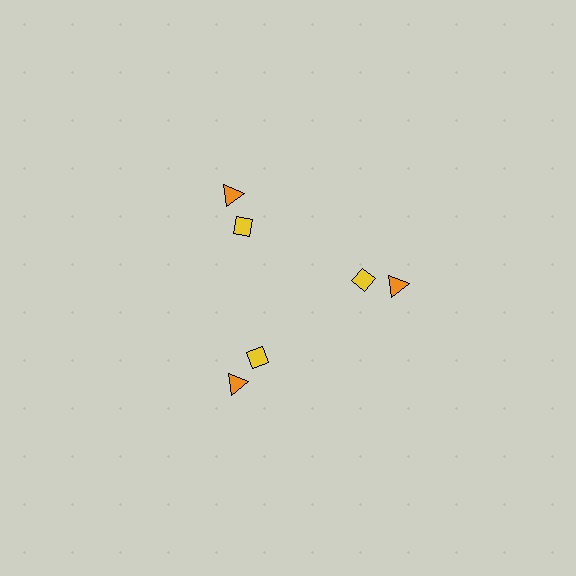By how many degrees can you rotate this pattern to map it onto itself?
The pattern maps onto itself every 120 degrees of rotation.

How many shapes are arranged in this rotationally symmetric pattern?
There are 6 shapes, arranged in 3 groups of 2.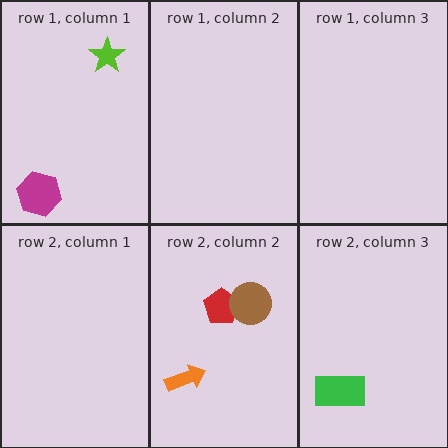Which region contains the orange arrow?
The row 2, column 2 region.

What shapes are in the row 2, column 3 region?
The green rectangle.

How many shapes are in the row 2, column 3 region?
1.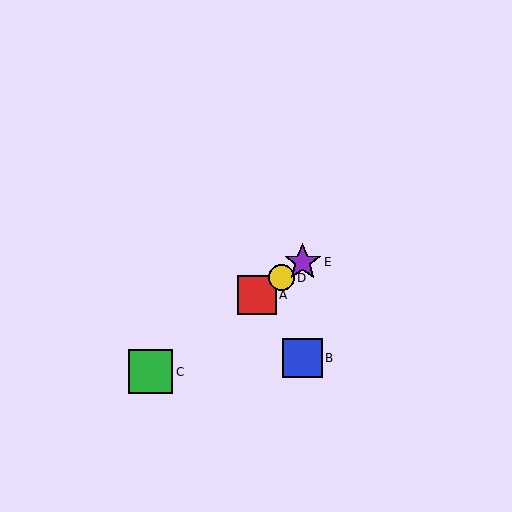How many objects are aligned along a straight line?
4 objects (A, C, D, E) are aligned along a straight line.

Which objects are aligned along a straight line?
Objects A, C, D, E are aligned along a straight line.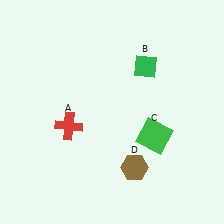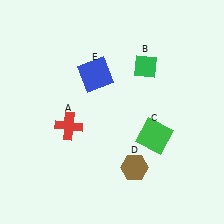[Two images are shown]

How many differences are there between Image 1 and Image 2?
There is 1 difference between the two images.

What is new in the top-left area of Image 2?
A blue square (E) was added in the top-left area of Image 2.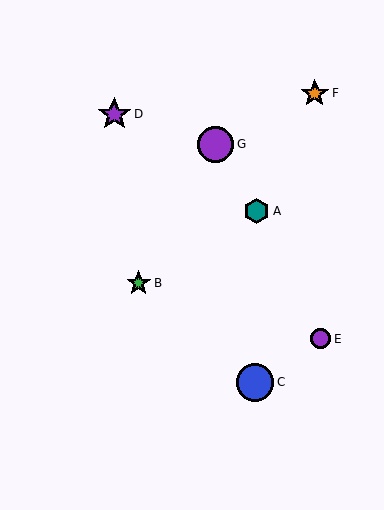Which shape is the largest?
The blue circle (labeled C) is the largest.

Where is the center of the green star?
The center of the green star is at (139, 283).